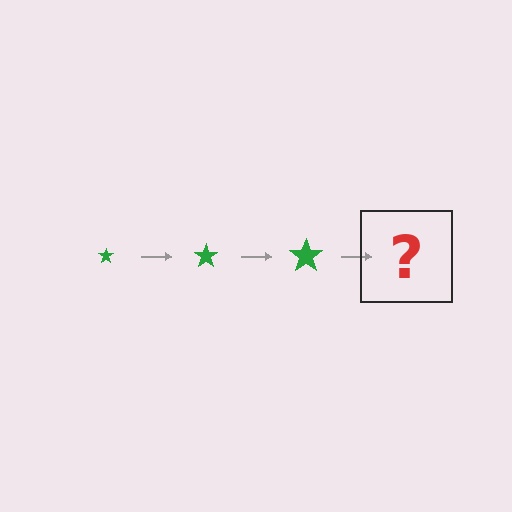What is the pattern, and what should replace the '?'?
The pattern is that the star gets progressively larger each step. The '?' should be a green star, larger than the previous one.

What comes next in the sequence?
The next element should be a green star, larger than the previous one.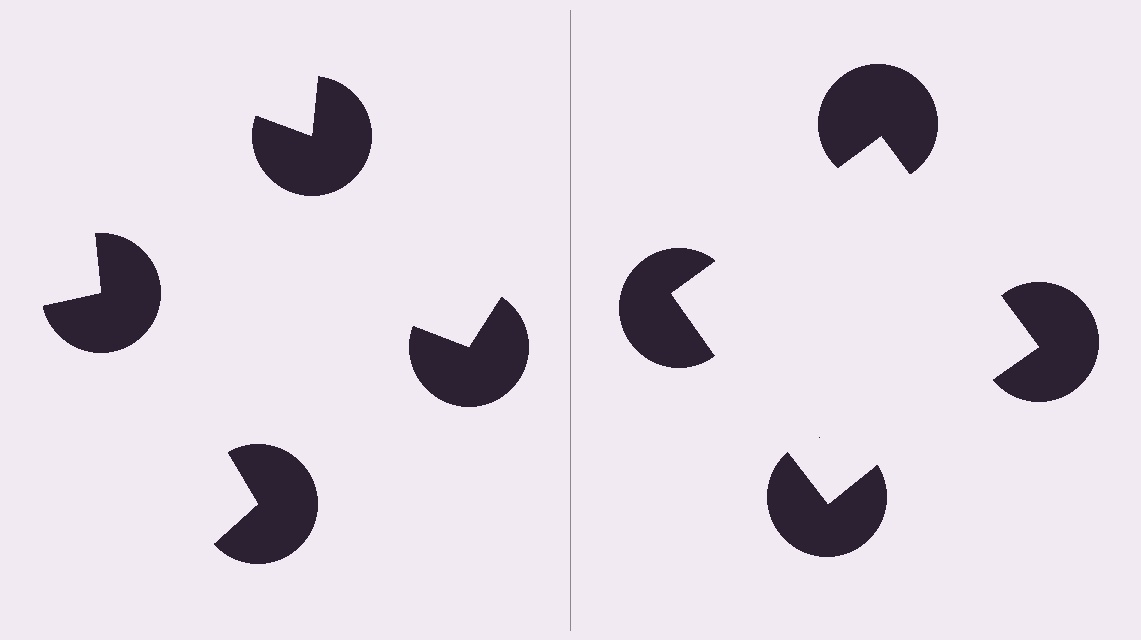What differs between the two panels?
The pac-man discs are positioned identically on both sides; only the wedge orientations differ. On the right they align to a square; on the left they are misaligned.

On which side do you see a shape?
An illusory square appears on the right side. On the left side the wedge cuts are rotated, so no coherent shape forms.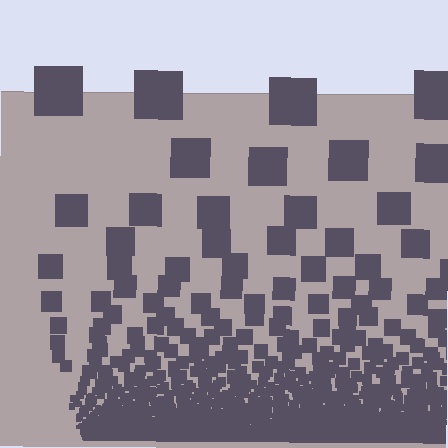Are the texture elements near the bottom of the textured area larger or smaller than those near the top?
Smaller. The gradient is inverted — elements near the bottom are smaller and denser.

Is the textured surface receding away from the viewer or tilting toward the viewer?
The surface appears to tilt toward the viewer. Texture elements get larger and sparser toward the top.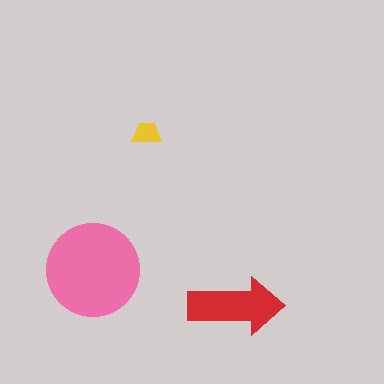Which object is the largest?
The pink circle.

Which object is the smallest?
The yellow trapezoid.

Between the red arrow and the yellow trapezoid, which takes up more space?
The red arrow.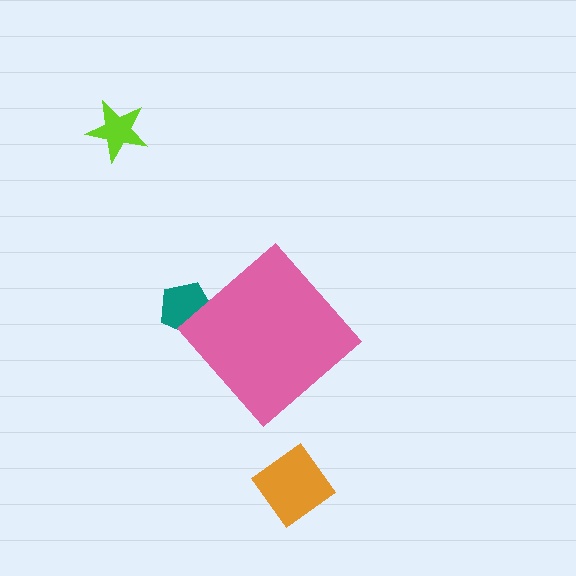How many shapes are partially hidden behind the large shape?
1 shape is partially hidden.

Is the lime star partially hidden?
No, the lime star is fully visible.